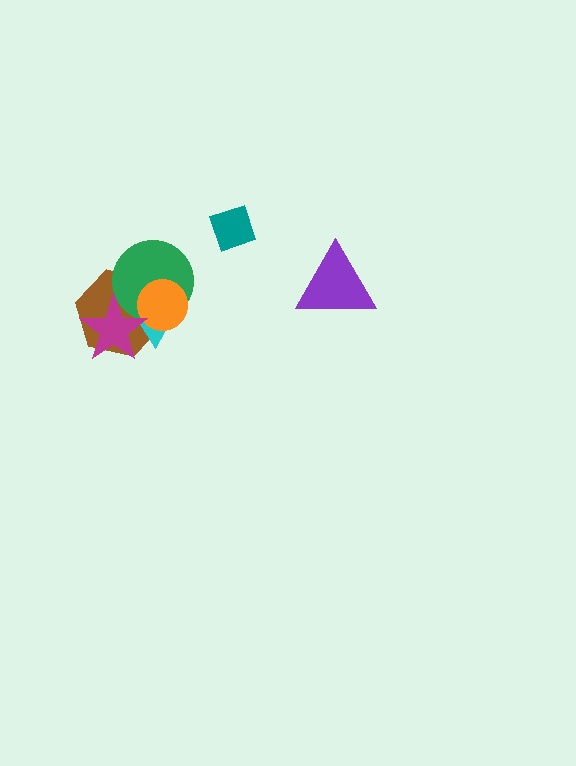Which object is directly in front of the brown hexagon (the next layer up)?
The cyan triangle is directly in front of the brown hexagon.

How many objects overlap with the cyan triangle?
4 objects overlap with the cyan triangle.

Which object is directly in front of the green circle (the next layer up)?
The orange circle is directly in front of the green circle.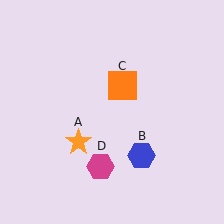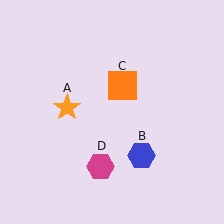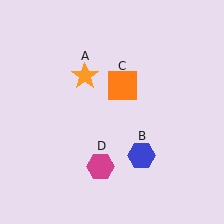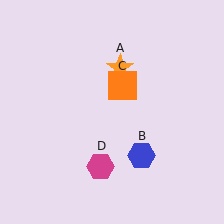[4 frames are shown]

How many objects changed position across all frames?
1 object changed position: orange star (object A).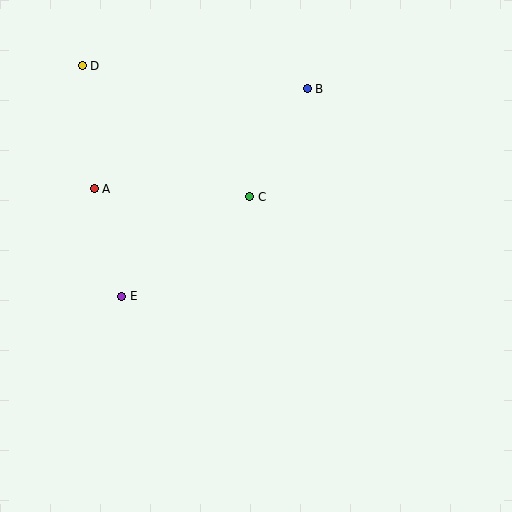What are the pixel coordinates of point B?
Point B is at (307, 89).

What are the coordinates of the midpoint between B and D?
The midpoint between B and D is at (195, 77).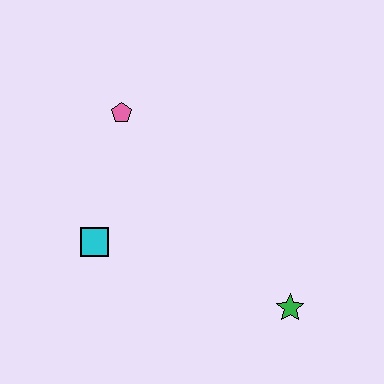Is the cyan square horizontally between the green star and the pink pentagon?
No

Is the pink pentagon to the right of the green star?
No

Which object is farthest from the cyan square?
The green star is farthest from the cyan square.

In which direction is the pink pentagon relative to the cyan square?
The pink pentagon is above the cyan square.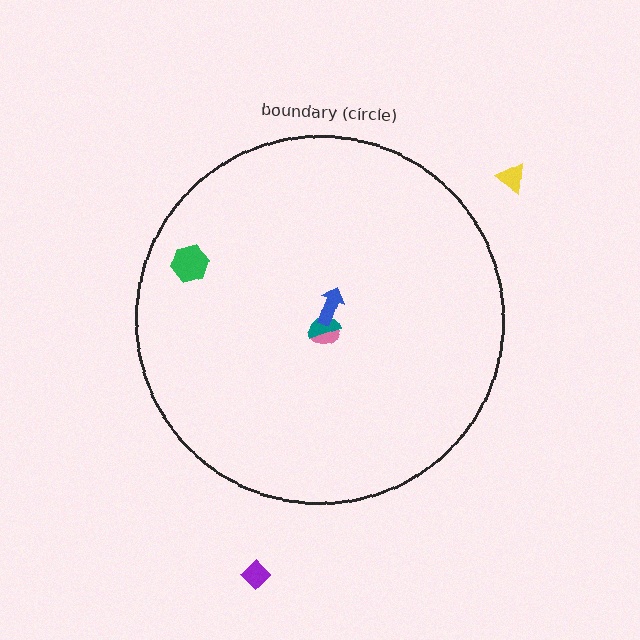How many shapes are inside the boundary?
4 inside, 2 outside.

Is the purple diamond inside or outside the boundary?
Outside.